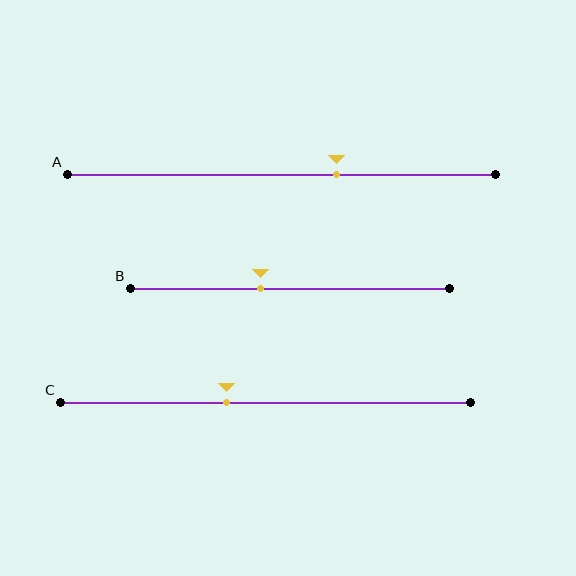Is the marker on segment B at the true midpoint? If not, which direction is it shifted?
No, the marker on segment B is shifted to the left by about 9% of the segment length.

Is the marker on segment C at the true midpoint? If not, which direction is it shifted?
No, the marker on segment C is shifted to the left by about 10% of the segment length.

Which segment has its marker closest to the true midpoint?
Segment B has its marker closest to the true midpoint.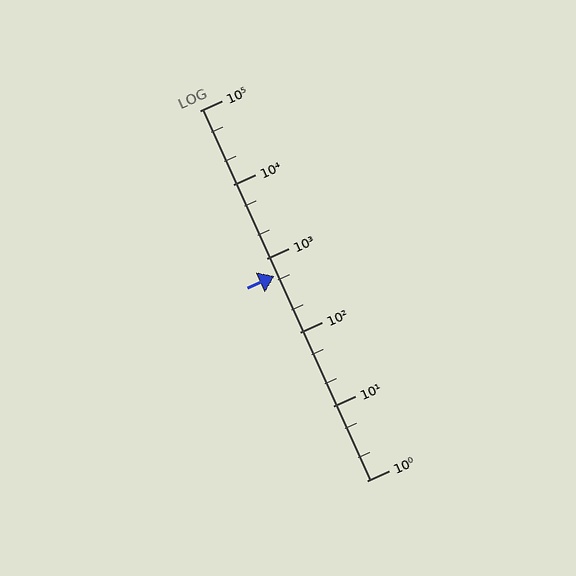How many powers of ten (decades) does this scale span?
The scale spans 5 decades, from 1 to 100000.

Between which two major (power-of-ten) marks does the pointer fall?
The pointer is between 100 and 1000.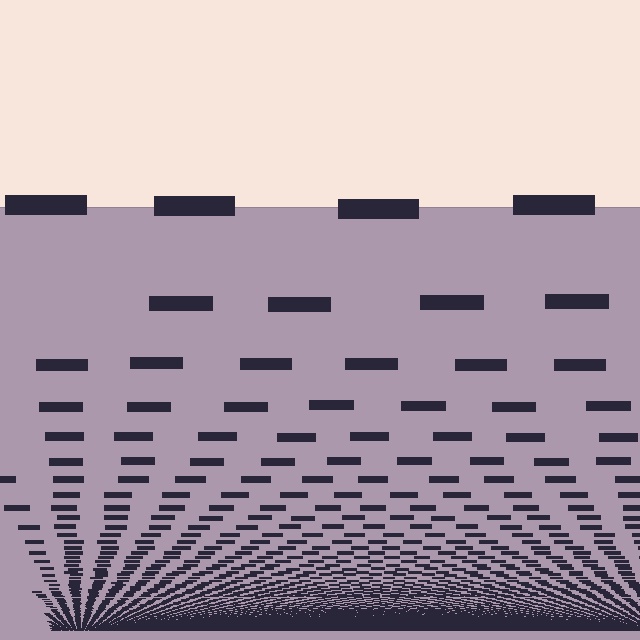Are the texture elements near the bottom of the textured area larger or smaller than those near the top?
Smaller. The gradient is inverted — elements near the bottom are smaller and denser.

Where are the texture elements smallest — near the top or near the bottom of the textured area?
Near the bottom.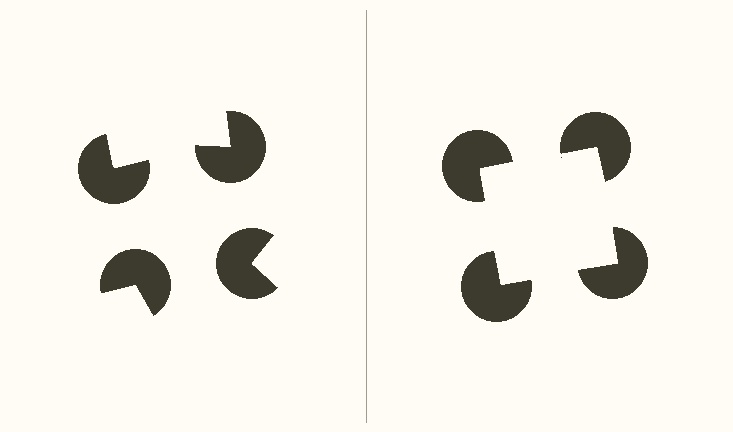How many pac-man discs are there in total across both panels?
8 — 4 on each side.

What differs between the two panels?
The pac-man discs are positioned identically on both sides; only the wedge orientations differ. On the right they align to a square; on the left they are misaligned.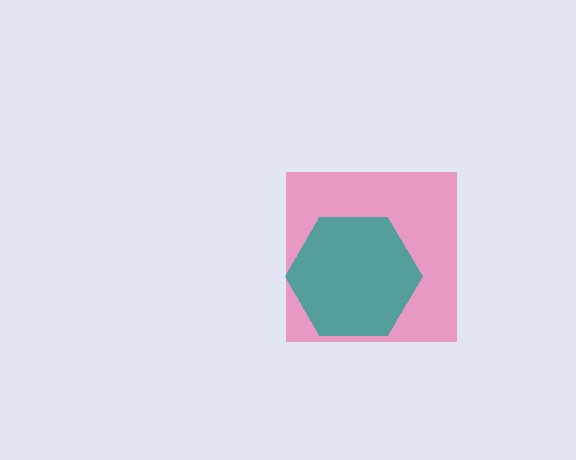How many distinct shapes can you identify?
There are 2 distinct shapes: a pink square, a teal hexagon.